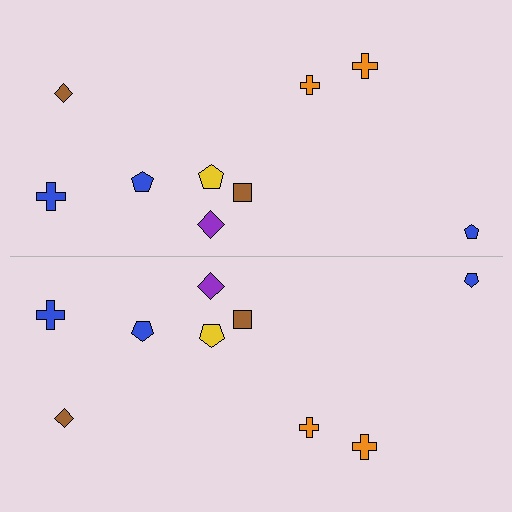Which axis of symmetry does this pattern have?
The pattern has a horizontal axis of symmetry running through the center of the image.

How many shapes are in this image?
There are 18 shapes in this image.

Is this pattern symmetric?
Yes, this pattern has bilateral (reflection) symmetry.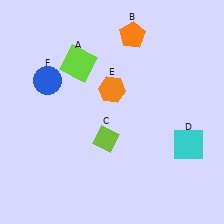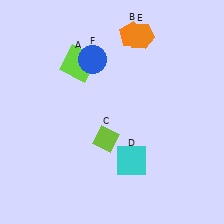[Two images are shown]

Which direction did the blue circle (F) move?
The blue circle (F) moved right.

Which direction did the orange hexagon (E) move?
The orange hexagon (E) moved up.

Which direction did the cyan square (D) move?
The cyan square (D) moved left.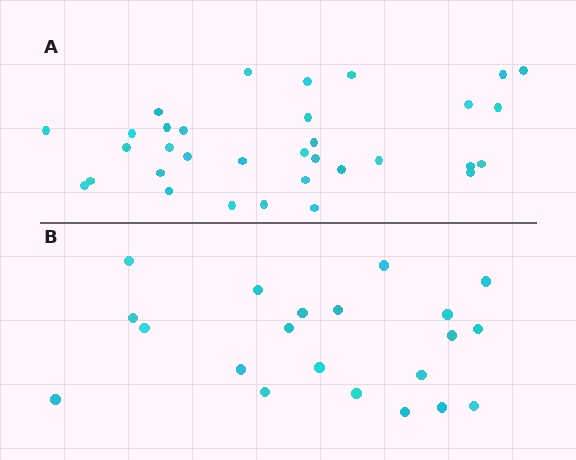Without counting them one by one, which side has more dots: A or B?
Region A (the top region) has more dots.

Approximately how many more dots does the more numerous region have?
Region A has roughly 12 or so more dots than region B.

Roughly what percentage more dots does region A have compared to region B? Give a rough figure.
About 55% more.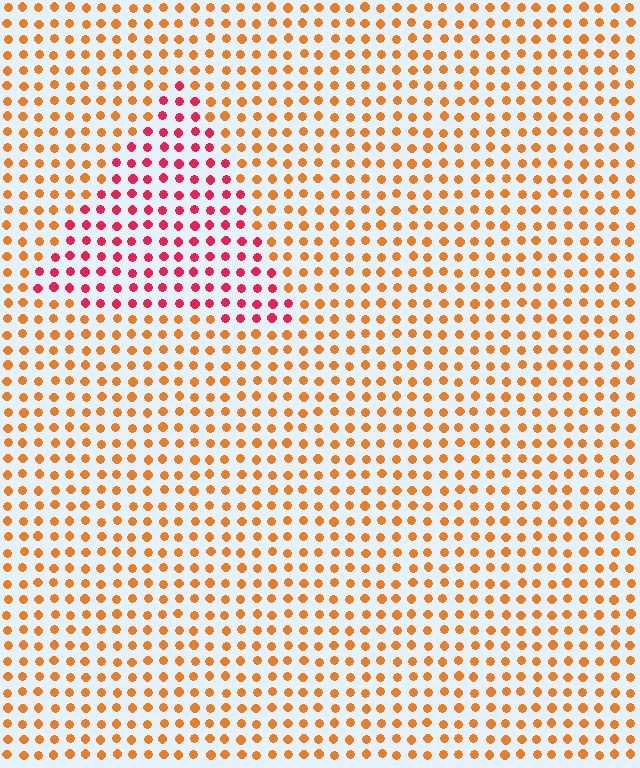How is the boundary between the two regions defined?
The boundary is defined purely by a slight shift in hue (about 41 degrees). Spacing, size, and orientation are identical on both sides.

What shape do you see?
I see a triangle.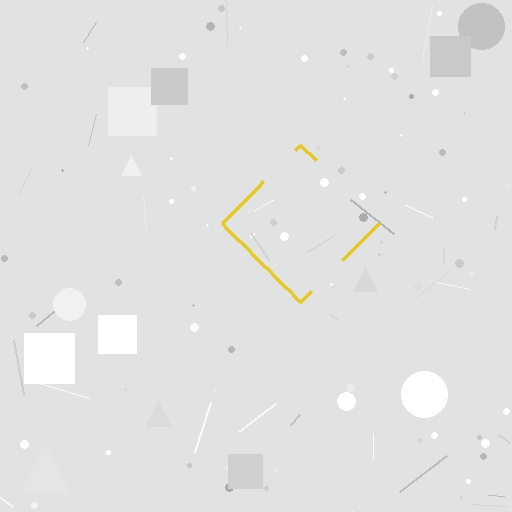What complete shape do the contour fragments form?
The contour fragments form a diamond.